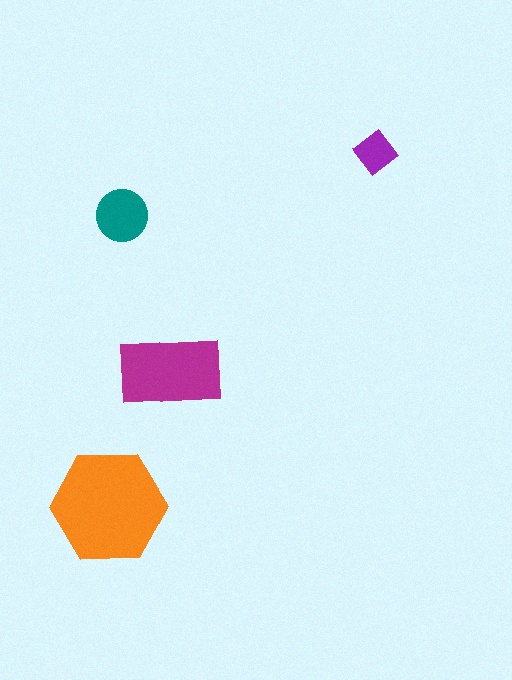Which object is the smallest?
The purple diamond.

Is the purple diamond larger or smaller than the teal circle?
Smaller.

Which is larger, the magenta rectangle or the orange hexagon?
The orange hexagon.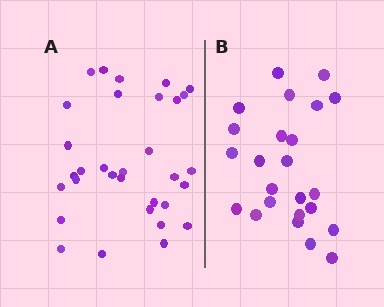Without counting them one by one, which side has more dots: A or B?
Region A (the left region) has more dots.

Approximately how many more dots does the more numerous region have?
Region A has roughly 8 or so more dots than region B.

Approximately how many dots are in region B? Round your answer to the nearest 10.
About 20 dots. (The exact count is 24, which rounds to 20.)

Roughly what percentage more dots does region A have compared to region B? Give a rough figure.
About 35% more.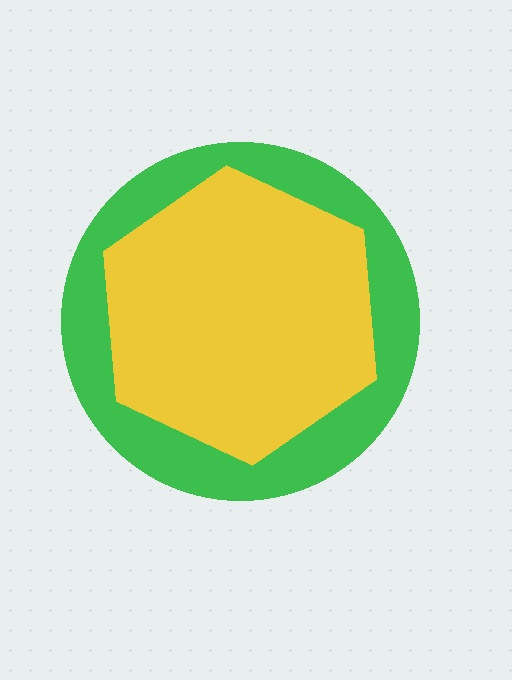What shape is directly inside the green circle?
The yellow hexagon.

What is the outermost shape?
The green circle.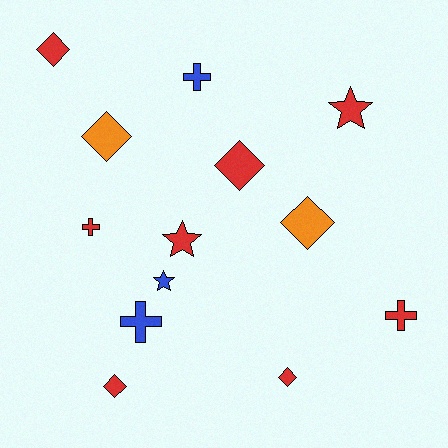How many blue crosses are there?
There are 2 blue crosses.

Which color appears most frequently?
Red, with 8 objects.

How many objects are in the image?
There are 13 objects.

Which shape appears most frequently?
Diamond, with 6 objects.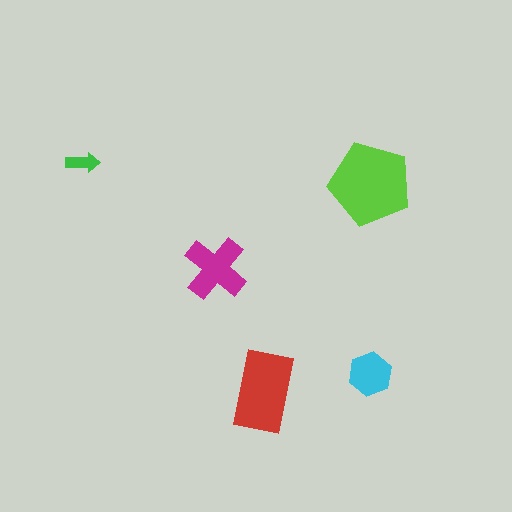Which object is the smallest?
The green arrow.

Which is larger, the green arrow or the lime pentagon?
The lime pentagon.